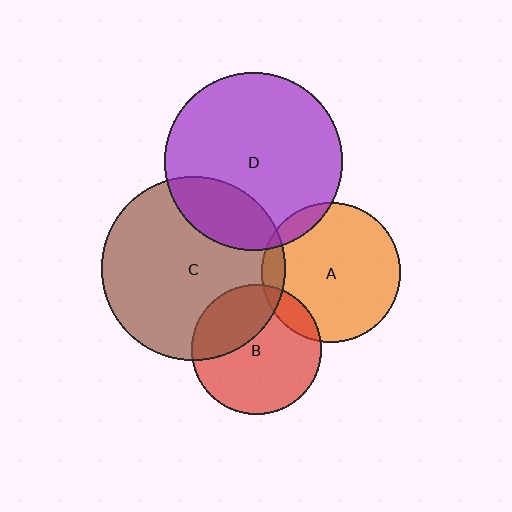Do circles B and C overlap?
Yes.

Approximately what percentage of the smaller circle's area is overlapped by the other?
Approximately 35%.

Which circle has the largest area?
Circle C (brown).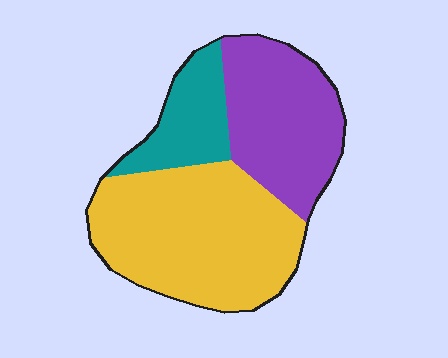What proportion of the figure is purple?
Purple takes up between a sixth and a third of the figure.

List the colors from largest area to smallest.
From largest to smallest: yellow, purple, teal.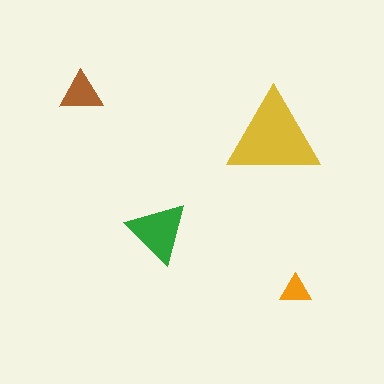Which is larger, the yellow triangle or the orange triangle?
The yellow one.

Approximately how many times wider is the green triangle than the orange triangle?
About 2 times wider.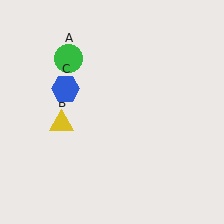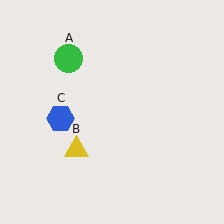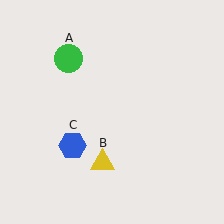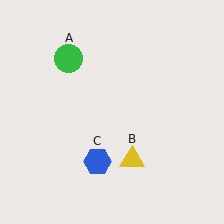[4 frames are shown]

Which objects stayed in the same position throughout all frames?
Green circle (object A) remained stationary.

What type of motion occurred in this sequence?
The yellow triangle (object B), blue hexagon (object C) rotated counterclockwise around the center of the scene.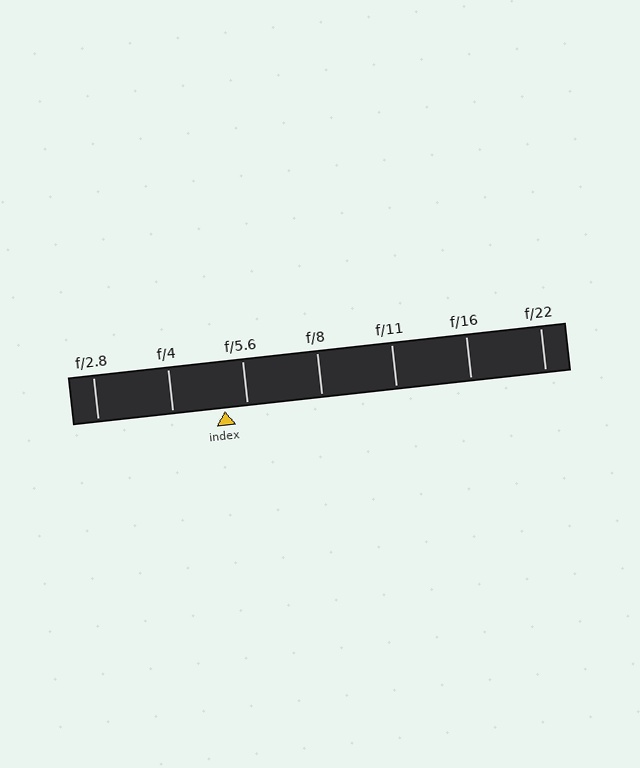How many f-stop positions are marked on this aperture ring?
There are 7 f-stop positions marked.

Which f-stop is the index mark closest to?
The index mark is closest to f/5.6.